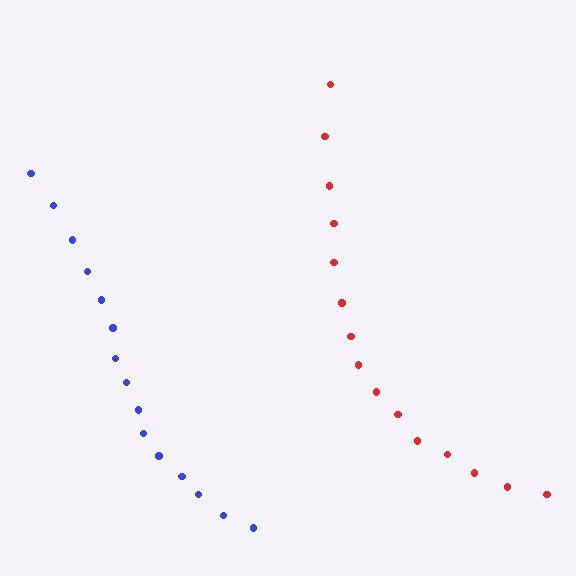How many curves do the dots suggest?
There are 2 distinct paths.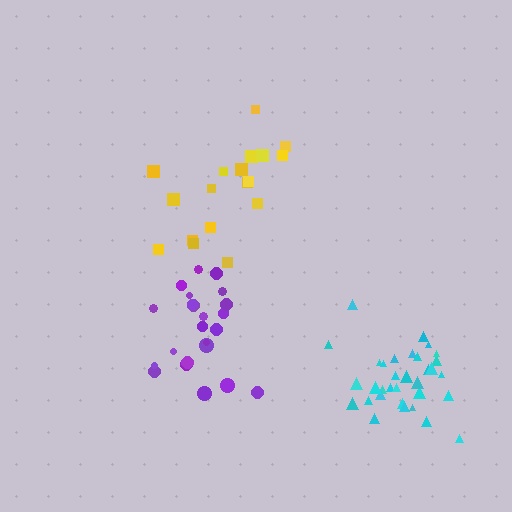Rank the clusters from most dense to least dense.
cyan, purple, yellow.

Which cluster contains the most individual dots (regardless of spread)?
Cyan (34).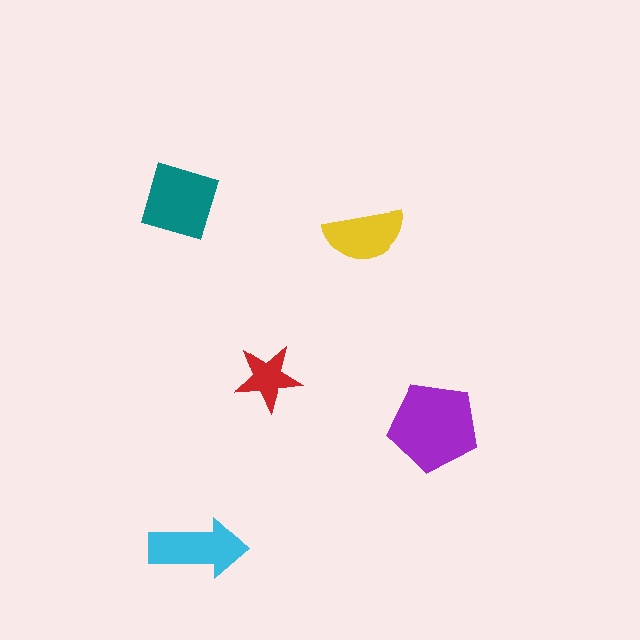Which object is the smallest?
The red star.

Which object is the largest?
The purple pentagon.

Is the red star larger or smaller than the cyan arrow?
Smaller.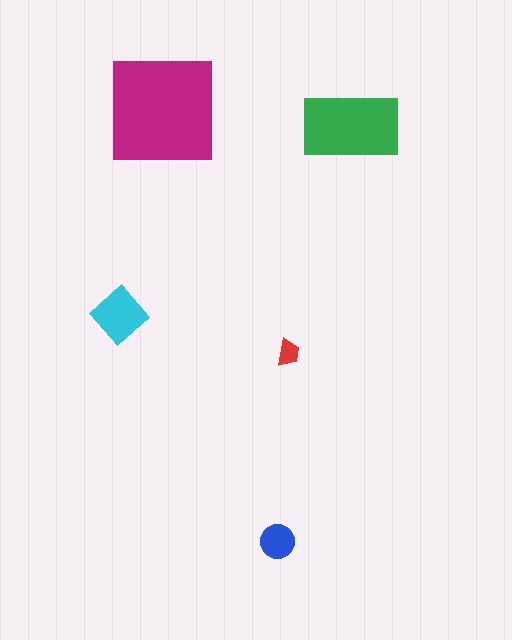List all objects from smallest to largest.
The red trapezoid, the blue circle, the cyan diamond, the green rectangle, the magenta square.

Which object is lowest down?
The blue circle is bottommost.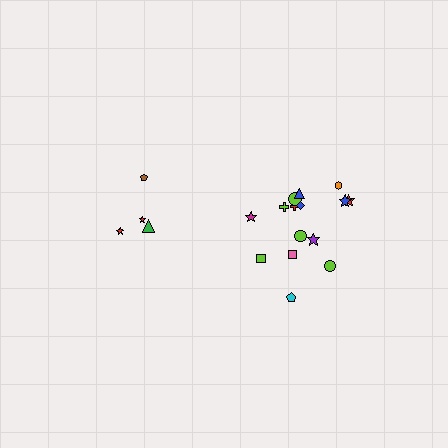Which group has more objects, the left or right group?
The right group.